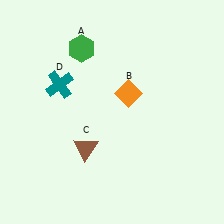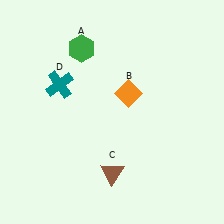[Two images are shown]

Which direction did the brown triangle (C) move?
The brown triangle (C) moved right.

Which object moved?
The brown triangle (C) moved right.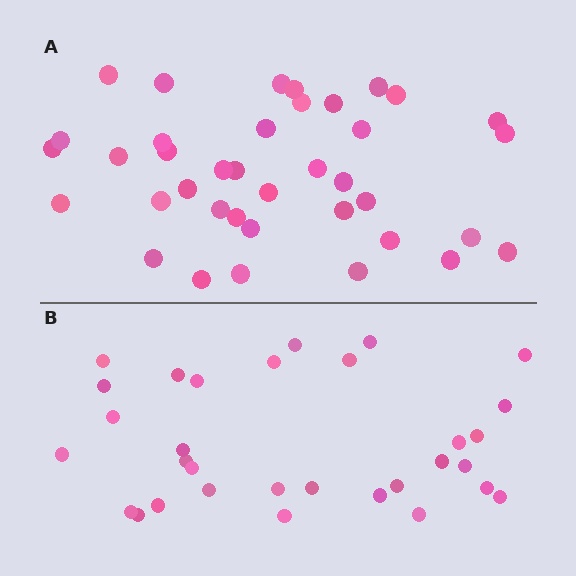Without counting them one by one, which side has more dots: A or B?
Region A (the top region) has more dots.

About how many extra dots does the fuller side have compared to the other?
Region A has roughly 8 or so more dots than region B.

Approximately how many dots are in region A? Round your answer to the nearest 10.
About 40 dots. (The exact count is 38, which rounds to 40.)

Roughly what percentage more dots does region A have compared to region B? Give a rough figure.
About 25% more.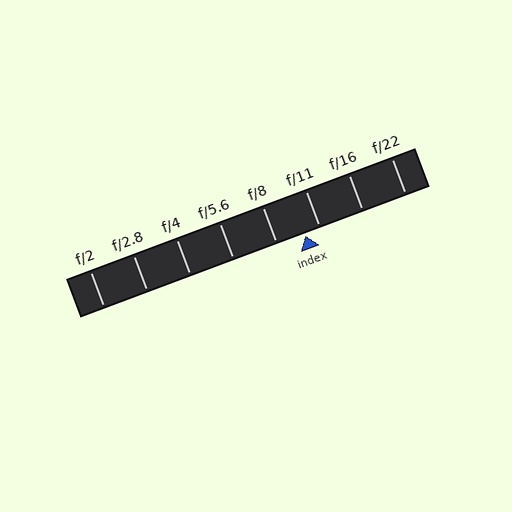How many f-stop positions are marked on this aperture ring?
There are 8 f-stop positions marked.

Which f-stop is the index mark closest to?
The index mark is closest to f/11.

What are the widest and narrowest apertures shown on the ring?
The widest aperture shown is f/2 and the narrowest is f/22.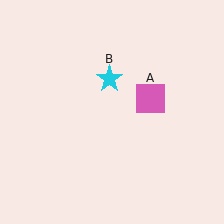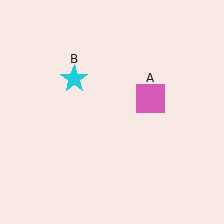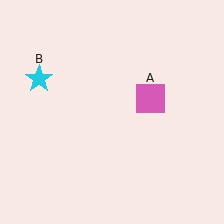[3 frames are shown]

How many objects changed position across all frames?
1 object changed position: cyan star (object B).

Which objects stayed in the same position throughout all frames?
Pink square (object A) remained stationary.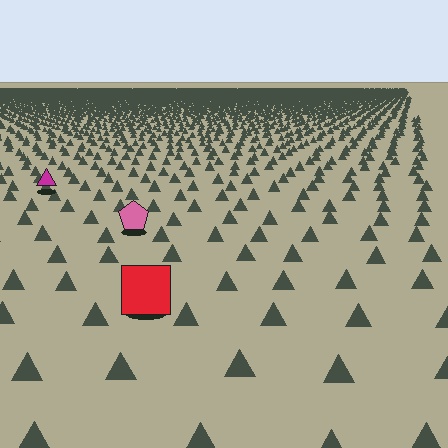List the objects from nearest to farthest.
From nearest to farthest: the red square, the pink pentagon, the magenta triangle.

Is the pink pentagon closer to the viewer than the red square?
No. The red square is closer — you can tell from the texture gradient: the ground texture is coarser near it.